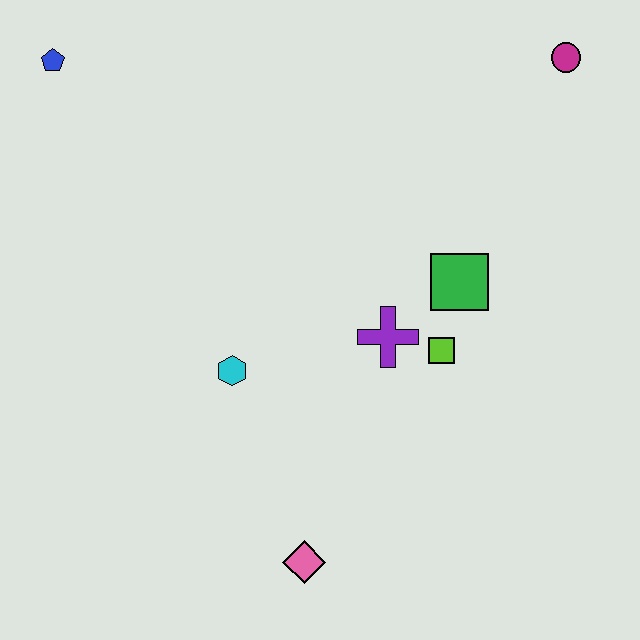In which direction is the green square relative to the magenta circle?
The green square is below the magenta circle.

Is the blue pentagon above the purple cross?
Yes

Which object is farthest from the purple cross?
The blue pentagon is farthest from the purple cross.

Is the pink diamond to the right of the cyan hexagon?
Yes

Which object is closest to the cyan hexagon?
The purple cross is closest to the cyan hexagon.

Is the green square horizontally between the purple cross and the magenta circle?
Yes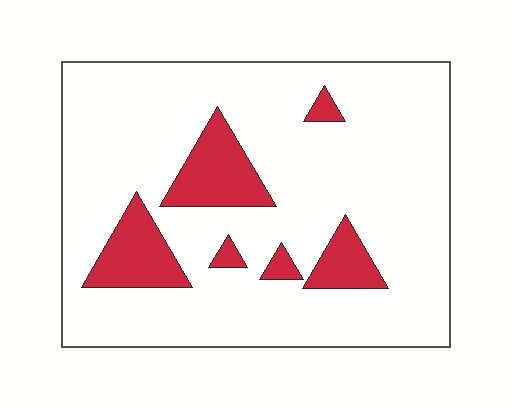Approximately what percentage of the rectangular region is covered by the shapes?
Approximately 15%.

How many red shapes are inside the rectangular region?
6.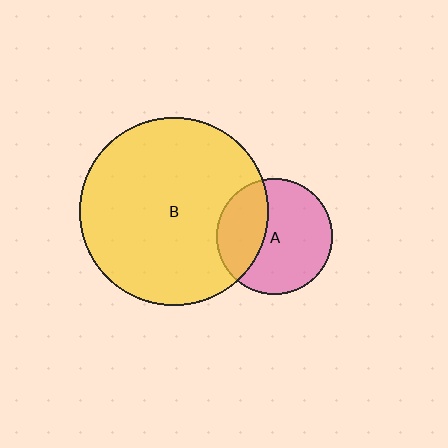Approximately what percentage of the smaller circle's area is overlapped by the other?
Approximately 35%.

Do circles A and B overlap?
Yes.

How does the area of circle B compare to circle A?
Approximately 2.6 times.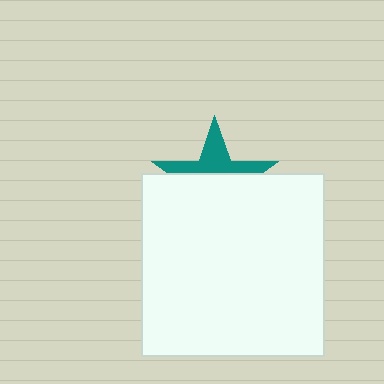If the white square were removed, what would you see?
You would see the complete teal star.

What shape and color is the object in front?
The object in front is a white square.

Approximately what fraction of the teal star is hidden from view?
Roughly 60% of the teal star is hidden behind the white square.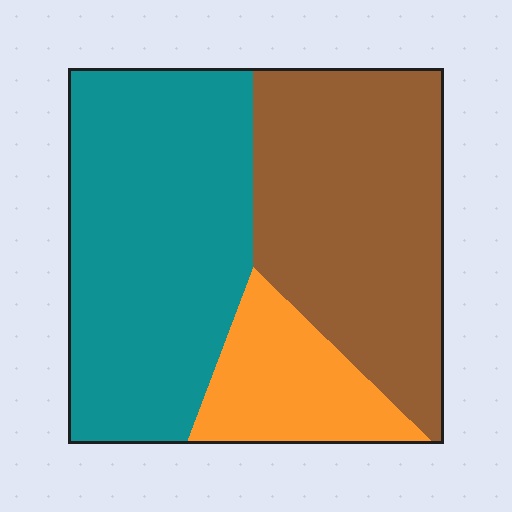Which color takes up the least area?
Orange, at roughly 15%.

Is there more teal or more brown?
Teal.